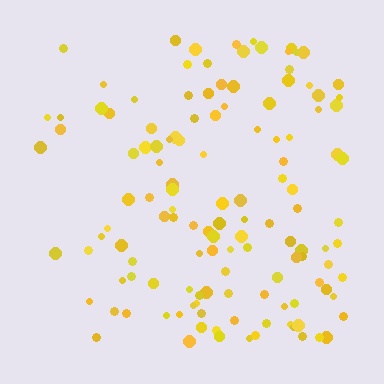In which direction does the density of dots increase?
From left to right, with the right side densest.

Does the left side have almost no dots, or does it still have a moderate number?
Still a moderate number, just noticeably fewer than the right.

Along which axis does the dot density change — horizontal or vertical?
Horizontal.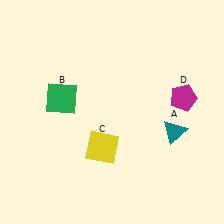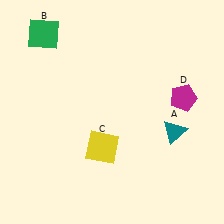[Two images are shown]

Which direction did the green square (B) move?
The green square (B) moved up.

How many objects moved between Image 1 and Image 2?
1 object moved between the two images.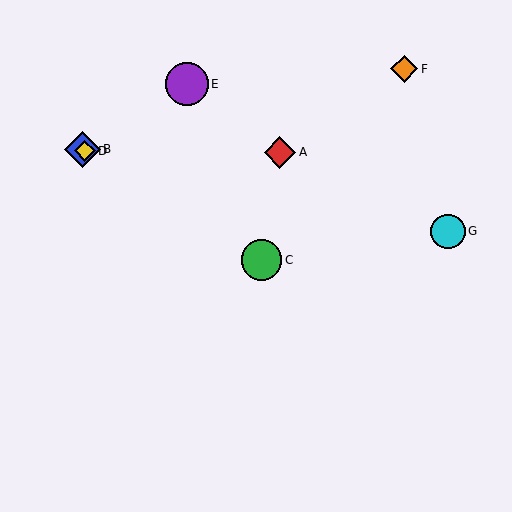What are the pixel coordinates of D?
Object D is at (85, 151).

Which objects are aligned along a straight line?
Objects B, C, D are aligned along a straight line.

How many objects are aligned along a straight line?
3 objects (B, C, D) are aligned along a straight line.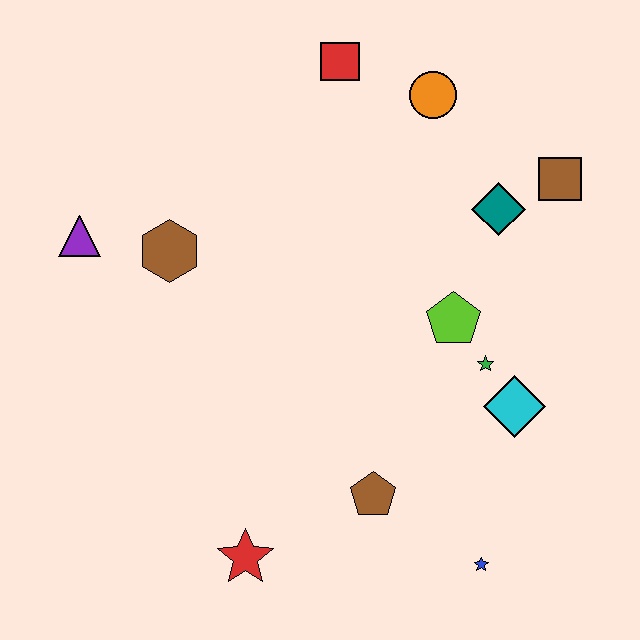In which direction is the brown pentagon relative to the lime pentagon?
The brown pentagon is below the lime pentagon.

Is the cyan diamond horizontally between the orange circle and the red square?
No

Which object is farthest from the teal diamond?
The red star is farthest from the teal diamond.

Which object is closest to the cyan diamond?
The green star is closest to the cyan diamond.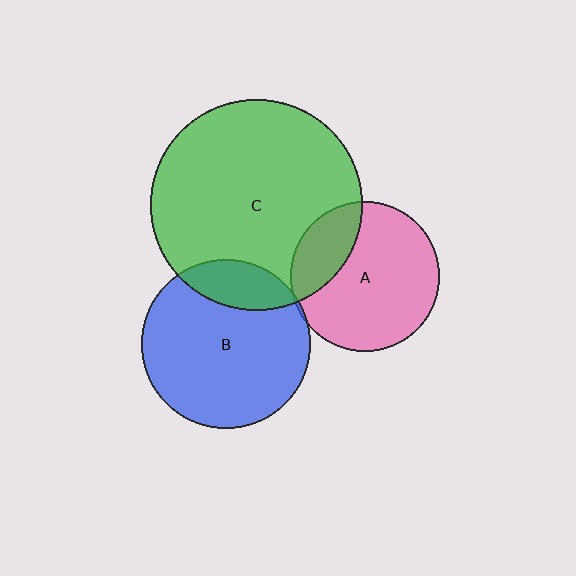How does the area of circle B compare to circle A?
Approximately 1.3 times.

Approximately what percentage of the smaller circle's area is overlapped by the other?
Approximately 5%.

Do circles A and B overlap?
Yes.